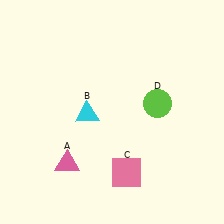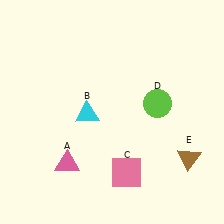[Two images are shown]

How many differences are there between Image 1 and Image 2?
There is 1 difference between the two images.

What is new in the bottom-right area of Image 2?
A brown triangle (E) was added in the bottom-right area of Image 2.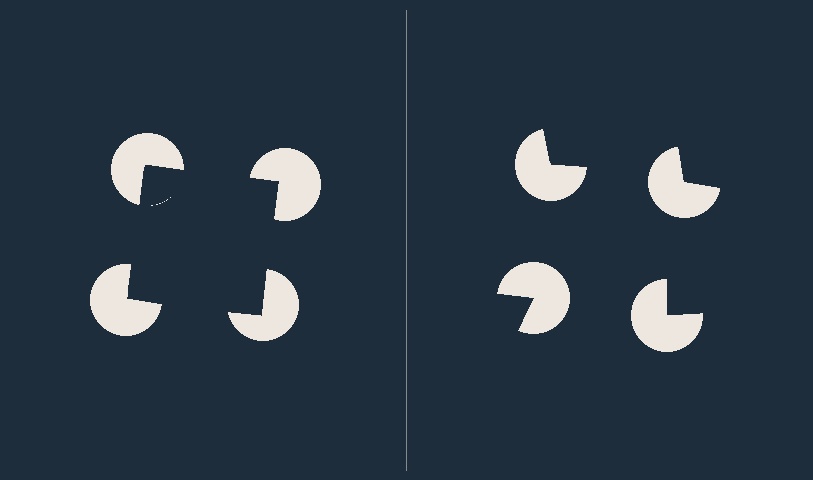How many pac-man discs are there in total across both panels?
8 — 4 on each side.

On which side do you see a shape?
An illusory square appears on the left side. On the right side the wedge cuts are rotated, so no coherent shape forms.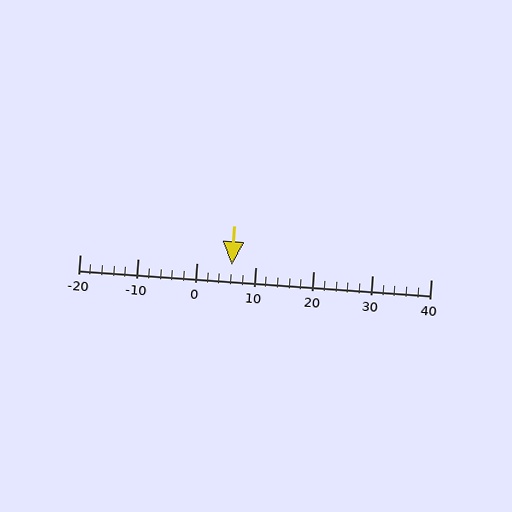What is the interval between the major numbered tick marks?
The major tick marks are spaced 10 units apart.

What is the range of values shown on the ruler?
The ruler shows values from -20 to 40.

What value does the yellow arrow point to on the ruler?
The yellow arrow points to approximately 6.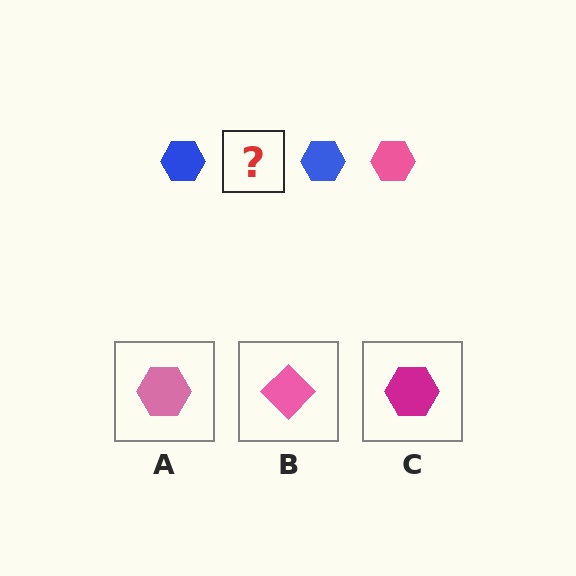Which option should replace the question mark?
Option A.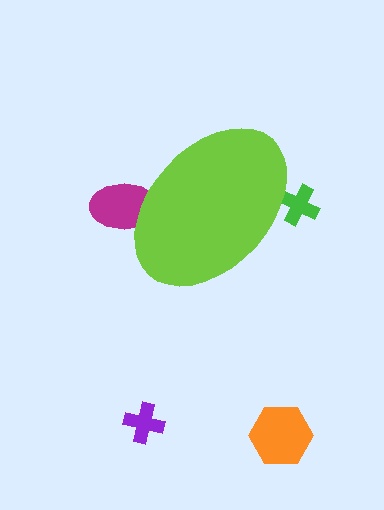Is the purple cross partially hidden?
No, the purple cross is fully visible.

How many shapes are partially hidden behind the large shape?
2 shapes are partially hidden.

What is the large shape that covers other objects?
A lime ellipse.